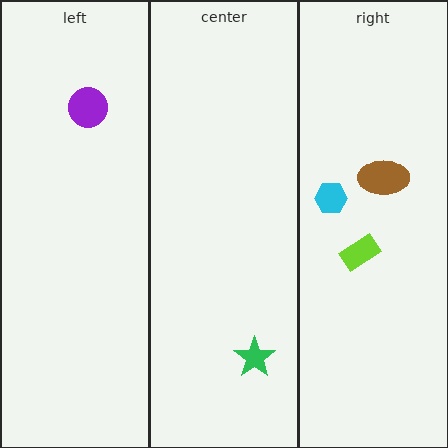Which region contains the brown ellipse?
The right region.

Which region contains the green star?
The center region.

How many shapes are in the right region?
3.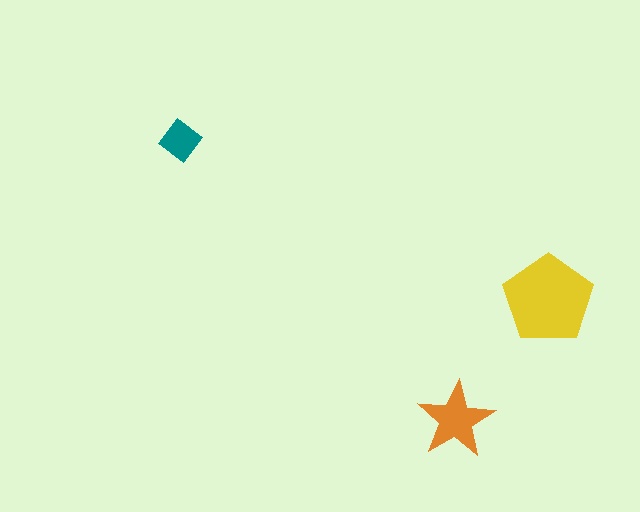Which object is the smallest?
The teal diamond.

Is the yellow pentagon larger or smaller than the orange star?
Larger.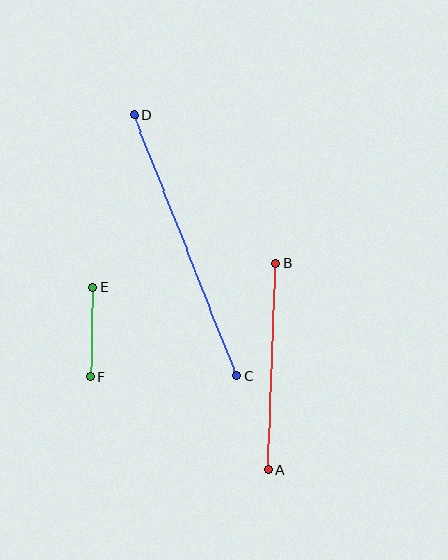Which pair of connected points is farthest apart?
Points C and D are farthest apart.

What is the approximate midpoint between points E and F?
The midpoint is at approximately (92, 332) pixels.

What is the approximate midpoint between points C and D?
The midpoint is at approximately (186, 245) pixels.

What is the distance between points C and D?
The distance is approximately 281 pixels.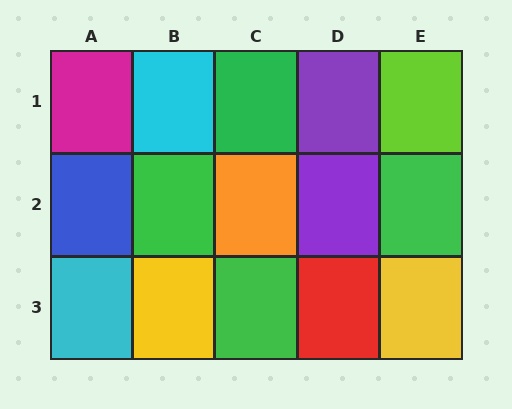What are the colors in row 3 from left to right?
Cyan, yellow, green, red, yellow.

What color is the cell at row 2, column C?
Orange.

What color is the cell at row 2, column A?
Blue.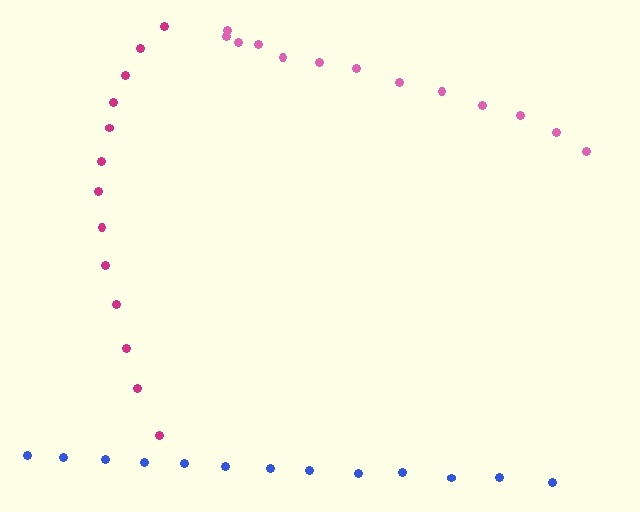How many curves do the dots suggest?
There are 3 distinct paths.